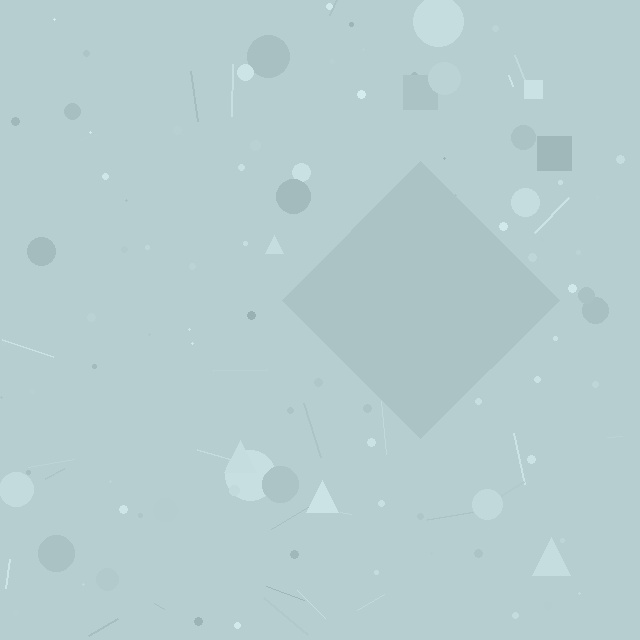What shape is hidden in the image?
A diamond is hidden in the image.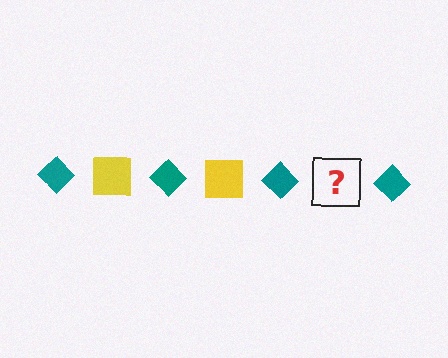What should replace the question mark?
The question mark should be replaced with a yellow square.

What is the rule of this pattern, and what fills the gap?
The rule is that the pattern alternates between teal diamond and yellow square. The gap should be filled with a yellow square.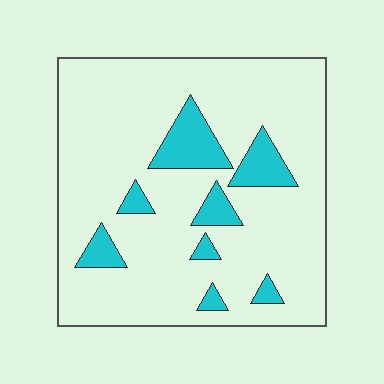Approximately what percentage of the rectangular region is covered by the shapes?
Approximately 15%.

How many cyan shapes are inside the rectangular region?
8.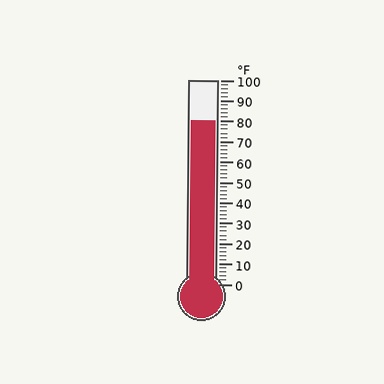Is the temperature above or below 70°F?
The temperature is above 70°F.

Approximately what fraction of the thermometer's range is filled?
The thermometer is filled to approximately 80% of its range.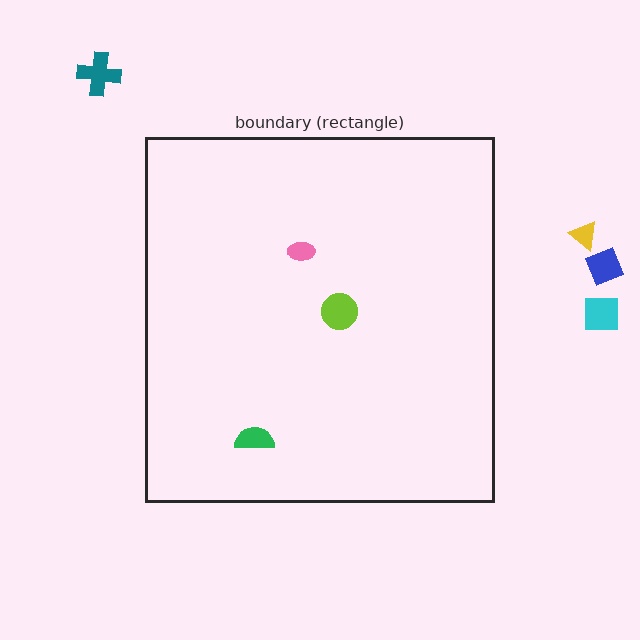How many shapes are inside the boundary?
3 inside, 4 outside.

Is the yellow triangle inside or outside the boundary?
Outside.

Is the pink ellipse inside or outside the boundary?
Inside.